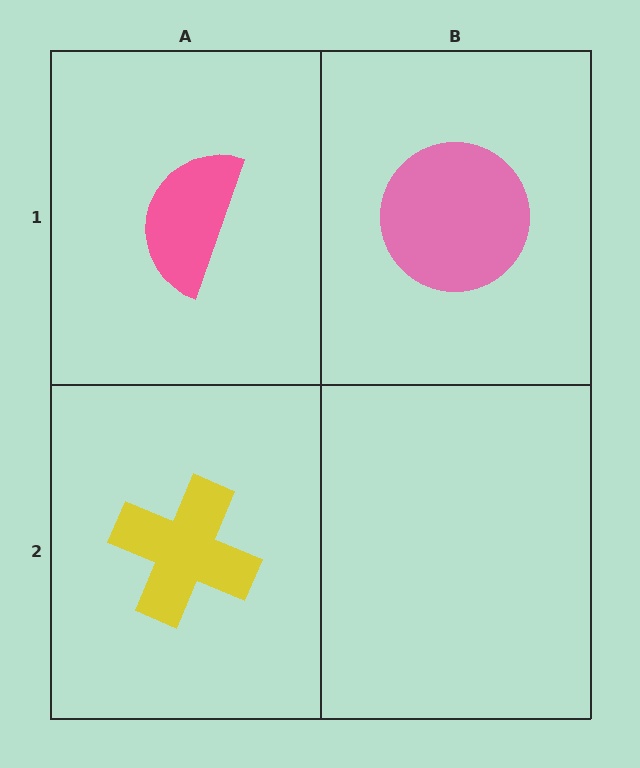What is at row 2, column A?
A yellow cross.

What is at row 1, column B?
A pink circle.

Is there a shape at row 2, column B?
No, that cell is empty.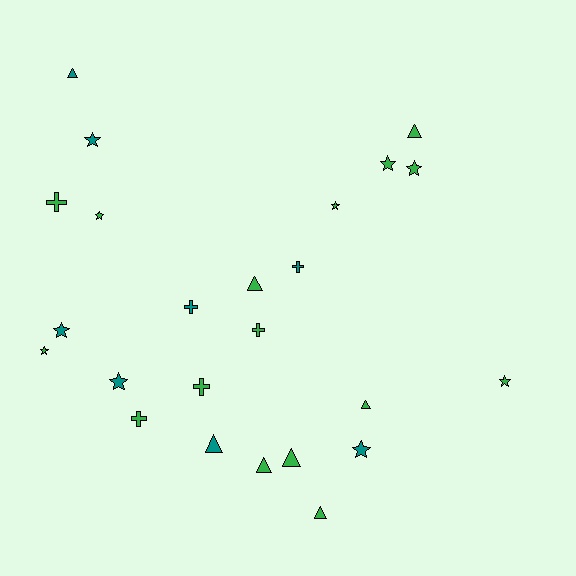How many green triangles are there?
There are 6 green triangles.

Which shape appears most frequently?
Star, with 10 objects.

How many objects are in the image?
There are 24 objects.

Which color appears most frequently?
Green, with 16 objects.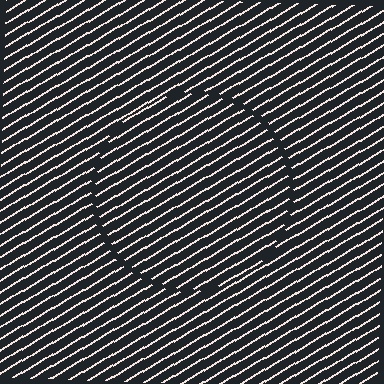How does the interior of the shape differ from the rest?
The interior of the shape contains the same grating, shifted by half a period — the contour is defined by the phase discontinuity where line-ends from the inner and outer gratings abut.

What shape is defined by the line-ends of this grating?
An illusory circle. The interior of the shape contains the same grating, shifted by half a period — the contour is defined by the phase discontinuity where line-ends from the inner and outer gratings abut.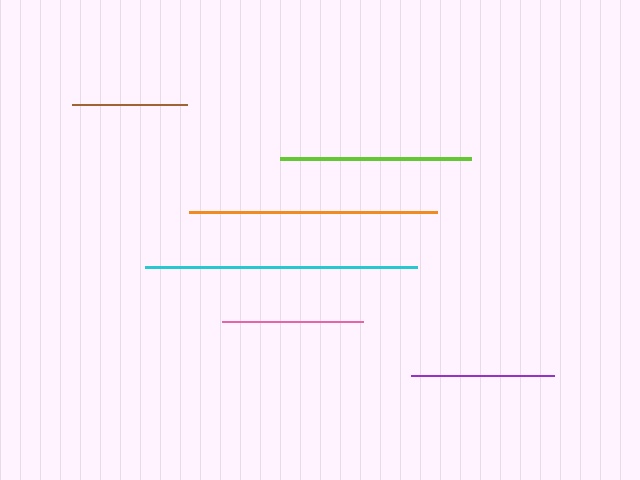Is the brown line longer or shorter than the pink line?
The pink line is longer than the brown line.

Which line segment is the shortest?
The brown line is the shortest at approximately 115 pixels.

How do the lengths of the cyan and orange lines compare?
The cyan and orange lines are approximately the same length.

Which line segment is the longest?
The cyan line is the longest at approximately 273 pixels.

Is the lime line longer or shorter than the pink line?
The lime line is longer than the pink line.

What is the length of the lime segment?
The lime segment is approximately 191 pixels long.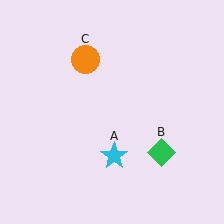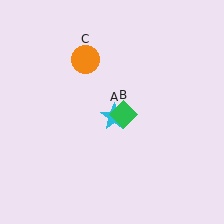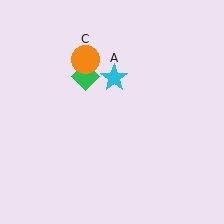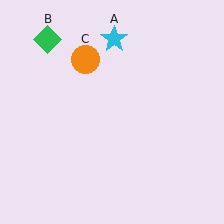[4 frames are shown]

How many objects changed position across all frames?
2 objects changed position: cyan star (object A), green diamond (object B).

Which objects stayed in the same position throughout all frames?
Orange circle (object C) remained stationary.